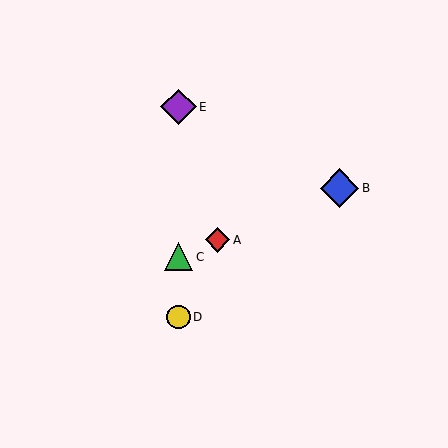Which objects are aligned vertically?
Objects C, D, E are aligned vertically.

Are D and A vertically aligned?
No, D is at x≈179 and A is at x≈217.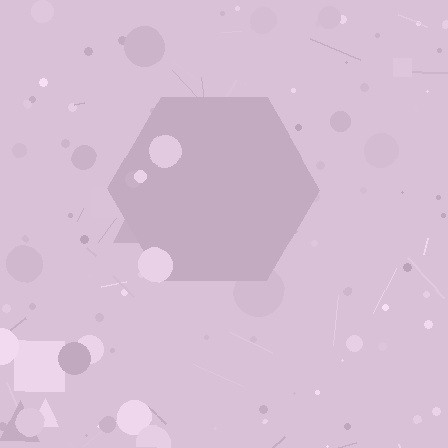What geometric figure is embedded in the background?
A hexagon is embedded in the background.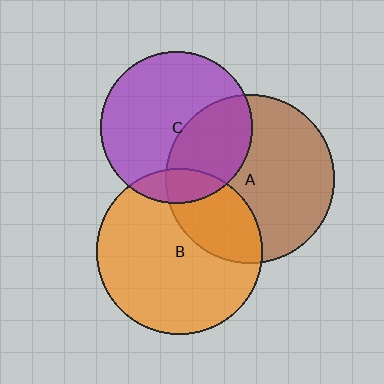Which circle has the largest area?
Circle A (brown).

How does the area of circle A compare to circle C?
Approximately 1.2 times.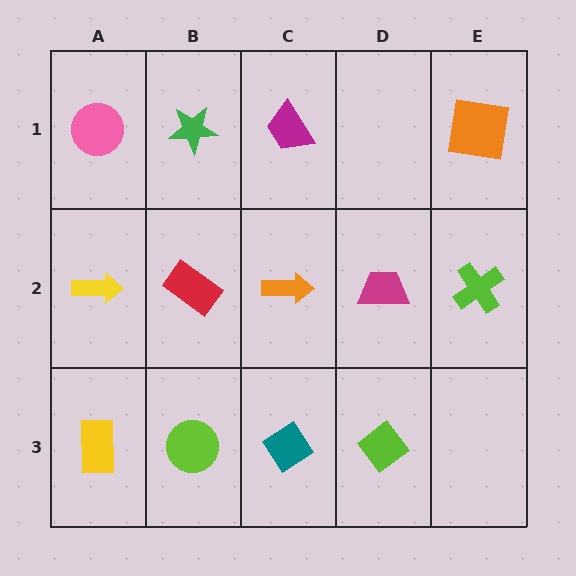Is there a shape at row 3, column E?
No, that cell is empty.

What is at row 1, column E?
An orange square.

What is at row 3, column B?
A lime circle.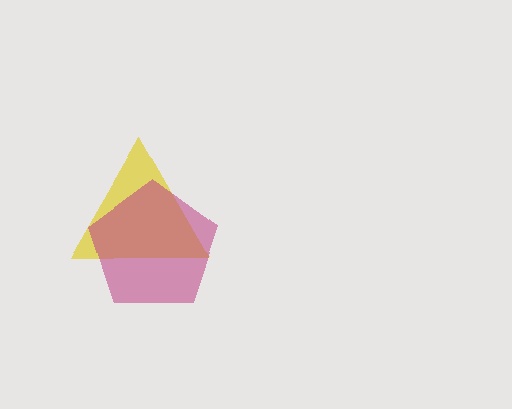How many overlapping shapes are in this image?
There are 2 overlapping shapes in the image.